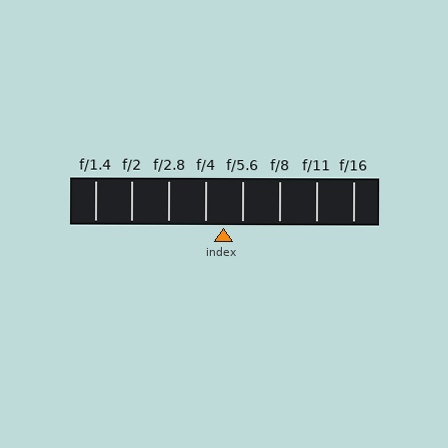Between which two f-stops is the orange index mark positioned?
The index mark is between f/4 and f/5.6.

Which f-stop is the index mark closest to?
The index mark is closest to f/4.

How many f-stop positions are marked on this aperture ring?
There are 8 f-stop positions marked.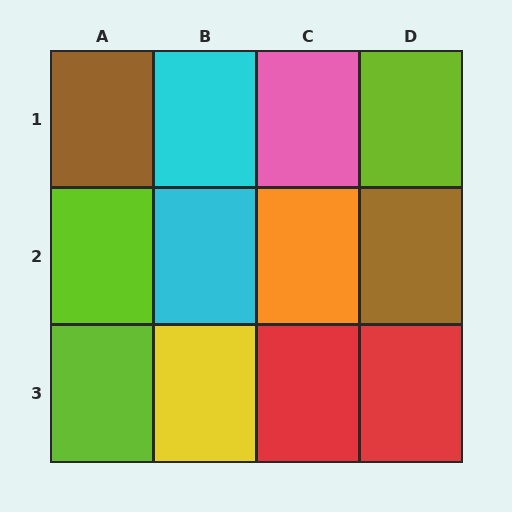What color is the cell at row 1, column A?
Brown.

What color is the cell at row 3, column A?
Lime.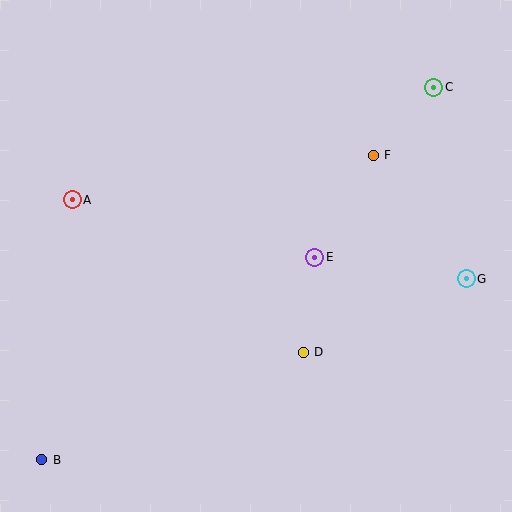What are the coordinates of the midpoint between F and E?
The midpoint between F and E is at (344, 206).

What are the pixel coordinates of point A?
Point A is at (72, 200).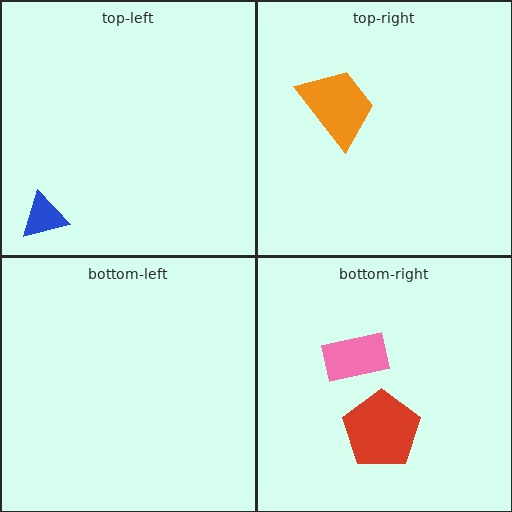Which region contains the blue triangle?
The top-left region.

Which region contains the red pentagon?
The bottom-right region.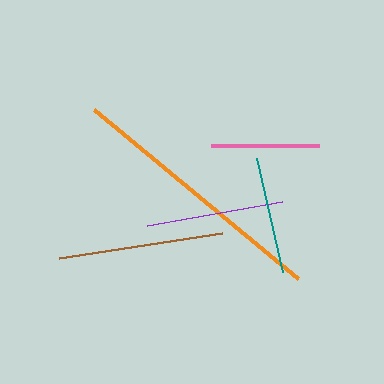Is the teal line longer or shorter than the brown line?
The brown line is longer than the teal line.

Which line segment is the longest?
The orange line is the longest at approximately 265 pixels.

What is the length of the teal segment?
The teal segment is approximately 117 pixels long.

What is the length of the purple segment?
The purple segment is approximately 137 pixels long.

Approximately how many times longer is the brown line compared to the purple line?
The brown line is approximately 1.2 times the length of the purple line.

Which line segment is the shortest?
The pink line is the shortest at approximately 109 pixels.